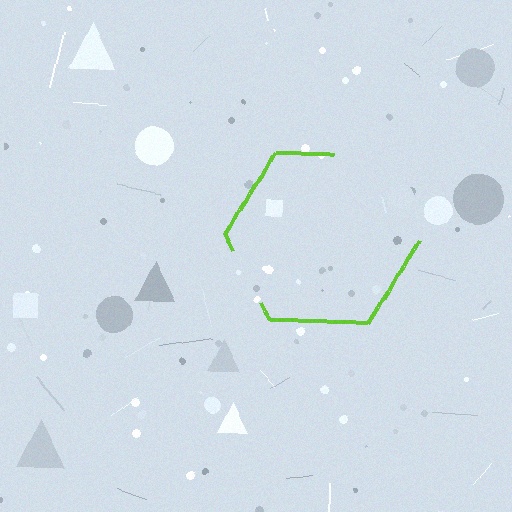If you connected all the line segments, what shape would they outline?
They would outline a hexagon.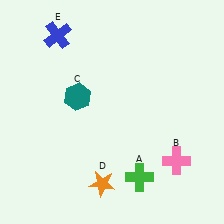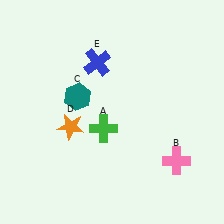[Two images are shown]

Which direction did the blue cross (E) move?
The blue cross (E) moved right.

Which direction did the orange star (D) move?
The orange star (D) moved up.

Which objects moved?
The objects that moved are: the green cross (A), the orange star (D), the blue cross (E).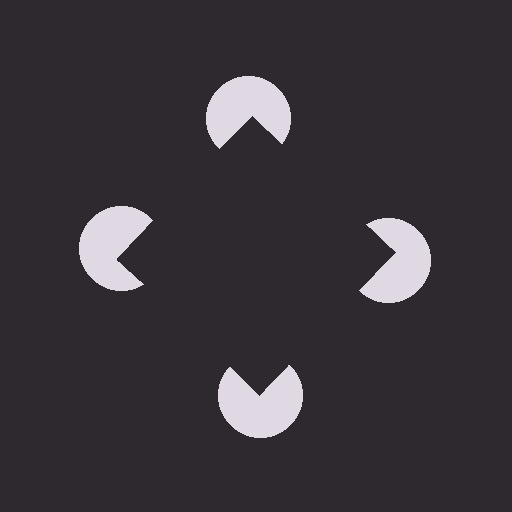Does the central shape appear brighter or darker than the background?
It typically appears slightly darker than the background, even though no actual brightness change is drawn.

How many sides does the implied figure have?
4 sides.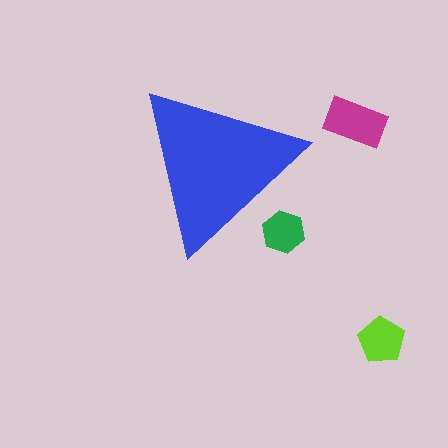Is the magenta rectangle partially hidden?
No, the magenta rectangle is fully visible.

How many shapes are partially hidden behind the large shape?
1 shape is partially hidden.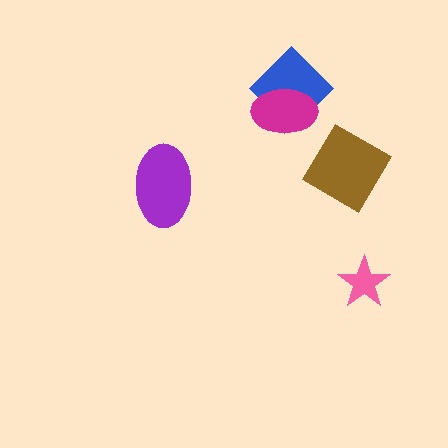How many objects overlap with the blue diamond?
1 object overlaps with the blue diamond.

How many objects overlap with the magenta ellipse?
1 object overlaps with the magenta ellipse.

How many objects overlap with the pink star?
0 objects overlap with the pink star.